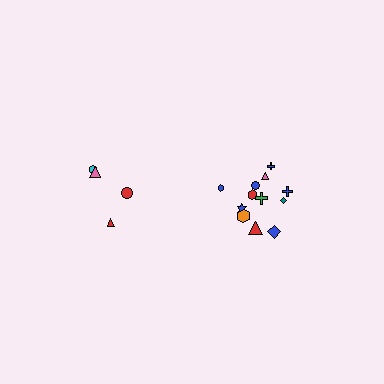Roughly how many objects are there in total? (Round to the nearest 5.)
Roughly 15 objects in total.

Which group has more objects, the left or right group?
The right group.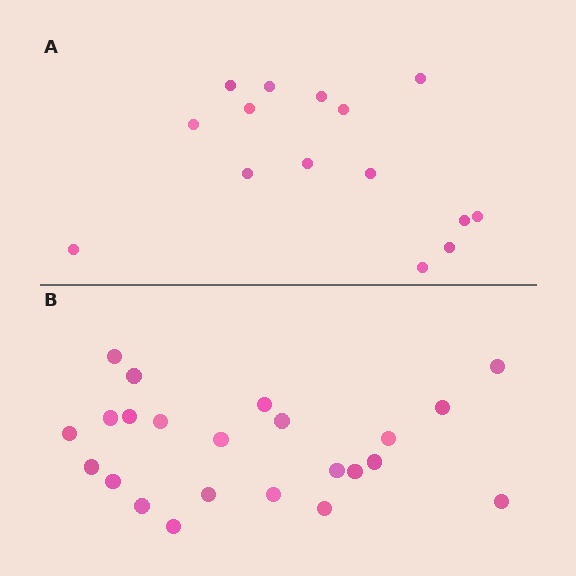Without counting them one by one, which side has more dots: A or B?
Region B (the bottom region) has more dots.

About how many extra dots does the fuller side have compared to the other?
Region B has roughly 8 or so more dots than region A.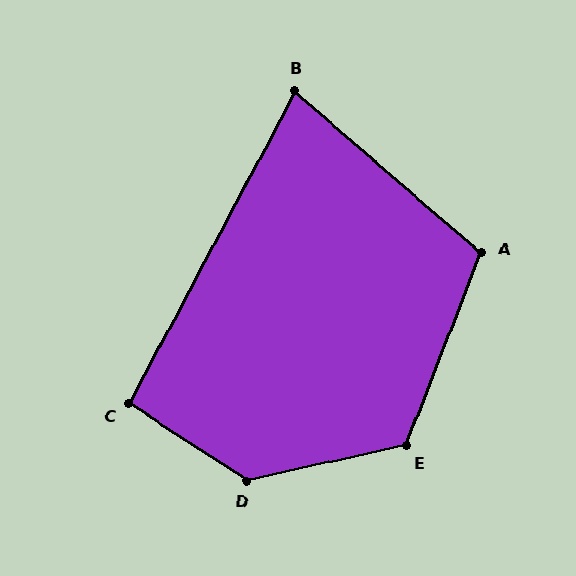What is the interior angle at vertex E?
Approximately 124 degrees (obtuse).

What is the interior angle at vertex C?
Approximately 95 degrees (obtuse).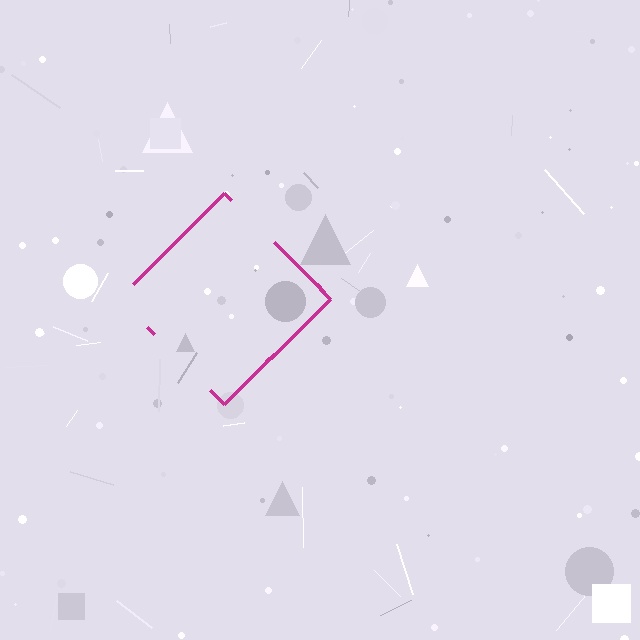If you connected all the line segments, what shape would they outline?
They would outline a diamond.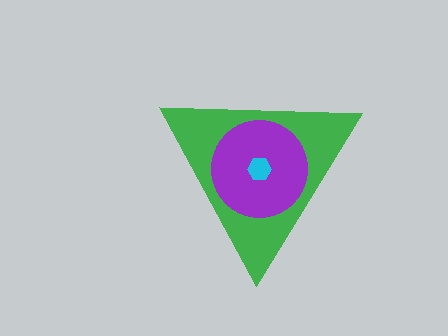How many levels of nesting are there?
3.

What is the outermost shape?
The green triangle.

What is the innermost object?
The cyan hexagon.